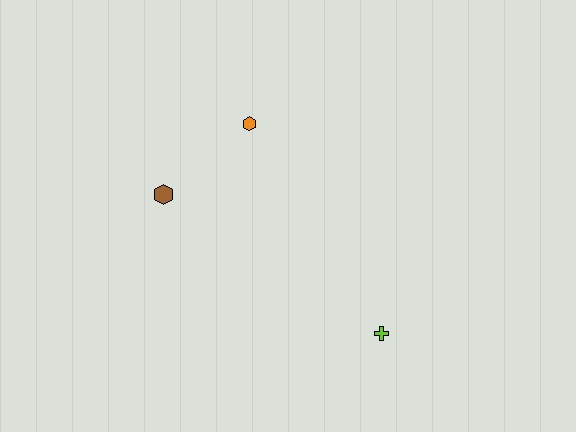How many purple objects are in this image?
There are no purple objects.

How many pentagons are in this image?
There are no pentagons.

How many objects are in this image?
There are 3 objects.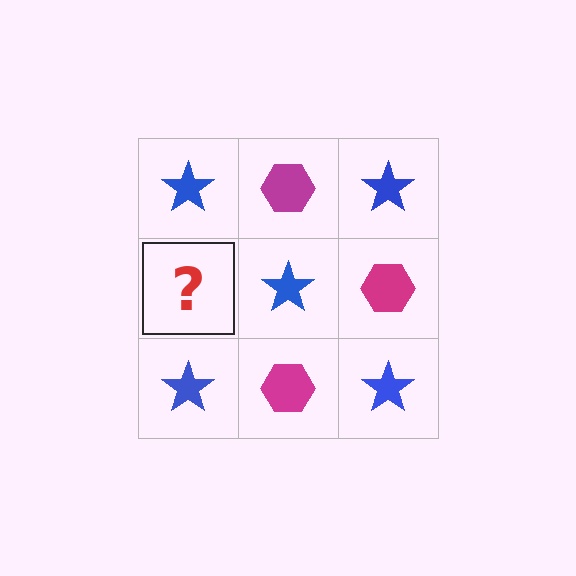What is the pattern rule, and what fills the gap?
The rule is that it alternates blue star and magenta hexagon in a checkerboard pattern. The gap should be filled with a magenta hexagon.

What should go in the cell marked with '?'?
The missing cell should contain a magenta hexagon.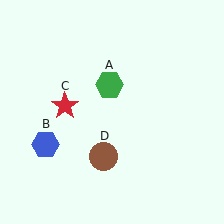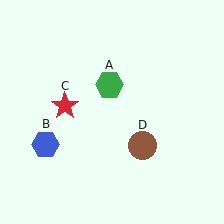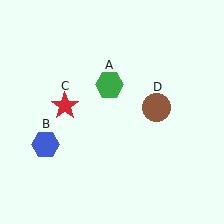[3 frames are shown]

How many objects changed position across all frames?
1 object changed position: brown circle (object D).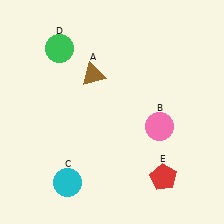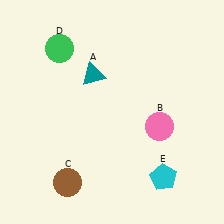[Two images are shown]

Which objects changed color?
A changed from brown to teal. C changed from cyan to brown. E changed from red to cyan.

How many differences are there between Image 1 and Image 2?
There are 3 differences between the two images.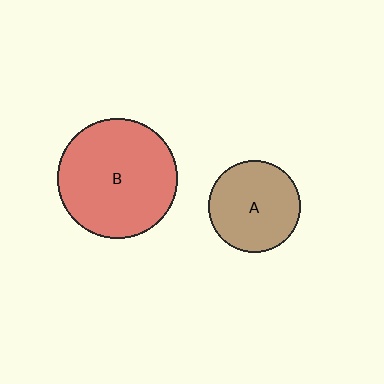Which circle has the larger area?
Circle B (red).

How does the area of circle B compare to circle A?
Approximately 1.7 times.